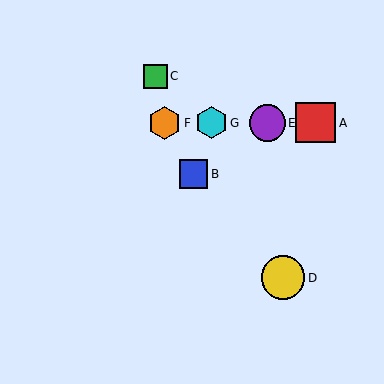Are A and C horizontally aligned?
No, A is at y≈123 and C is at y≈76.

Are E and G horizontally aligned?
Yes, both are at y≈123.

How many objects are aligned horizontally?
4 objects (A, E, F, G) are aligned horizontally.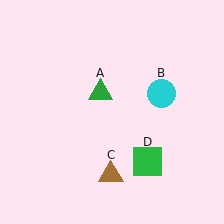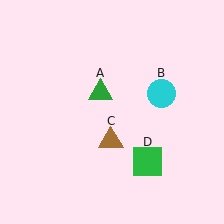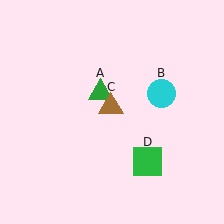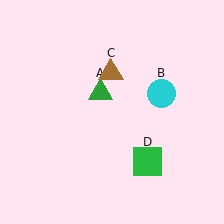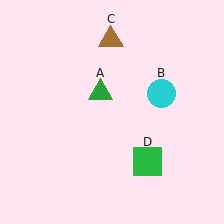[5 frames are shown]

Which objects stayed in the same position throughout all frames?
Green triangle (object A) and cyan circle (object B) and green square (object D) remained stationary.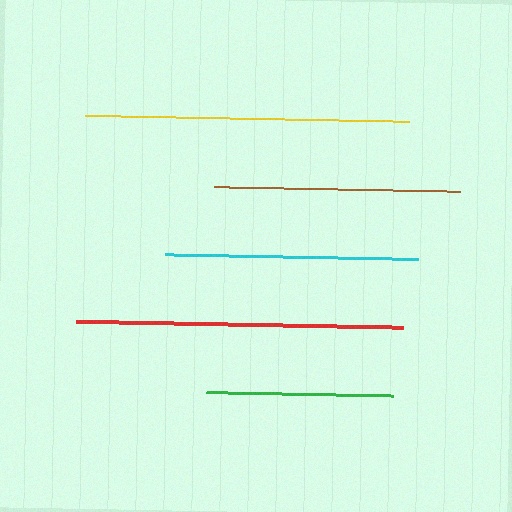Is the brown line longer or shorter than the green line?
The brown line is longer than the green line.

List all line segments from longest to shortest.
From longest to shortest: red, yellow, cyan, brown, green.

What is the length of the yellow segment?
The yellow segment is approximately 326 pixels long.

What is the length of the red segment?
The red segment is approximately 326 pixels long.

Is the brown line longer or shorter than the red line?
The red line is longer than the brown line.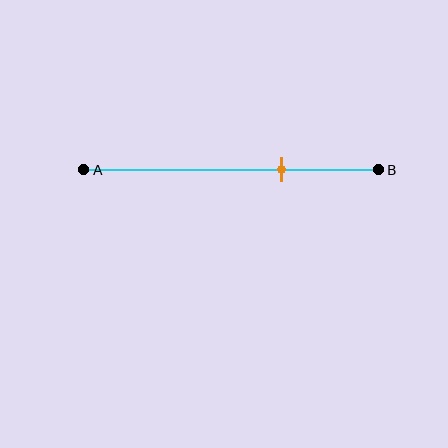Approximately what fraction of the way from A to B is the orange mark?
The orange mark is approximately 65% of the way from A to B.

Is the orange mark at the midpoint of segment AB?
No, the mark is at about 65% from A, not at the 50% midpoint.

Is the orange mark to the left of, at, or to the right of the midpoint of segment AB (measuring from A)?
The orange mark is to the right of the midpoint of segment AB.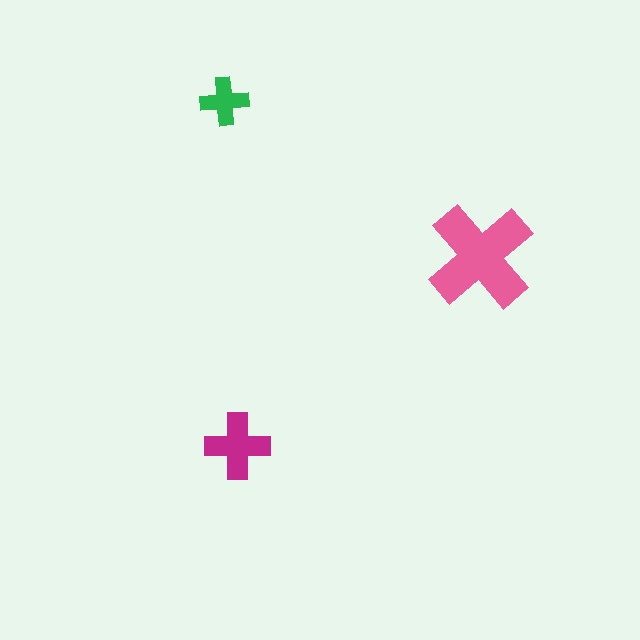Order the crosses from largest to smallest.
the pink one, the magenta one, the green one.